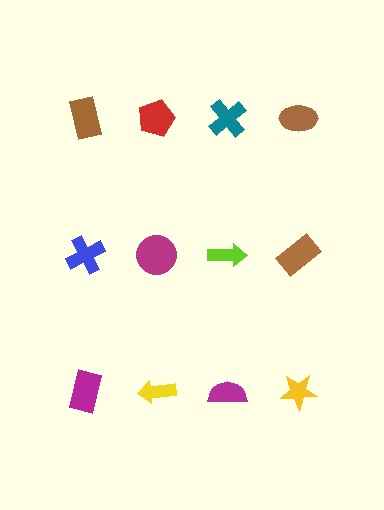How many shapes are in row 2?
4 shapes.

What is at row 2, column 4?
A brown rectangle.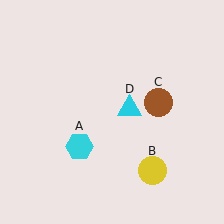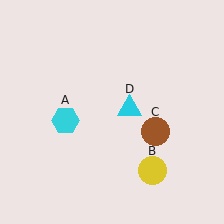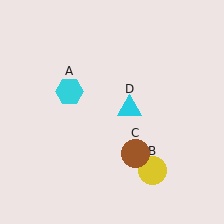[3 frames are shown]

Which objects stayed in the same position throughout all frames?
Yellow circle (object B) and cyan triangle (object D) remained stationary.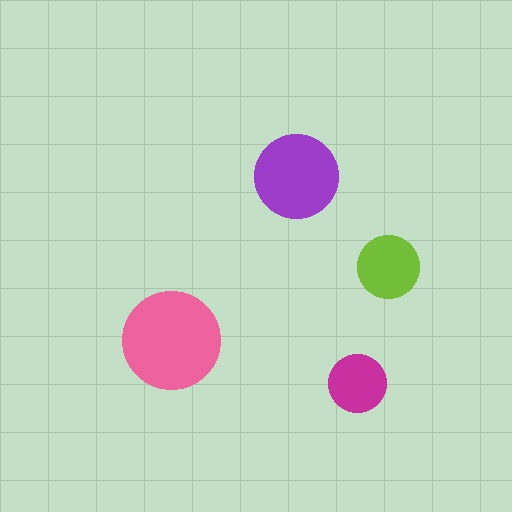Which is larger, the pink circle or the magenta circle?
The pink one.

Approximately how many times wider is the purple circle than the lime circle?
About 1.5 times wider.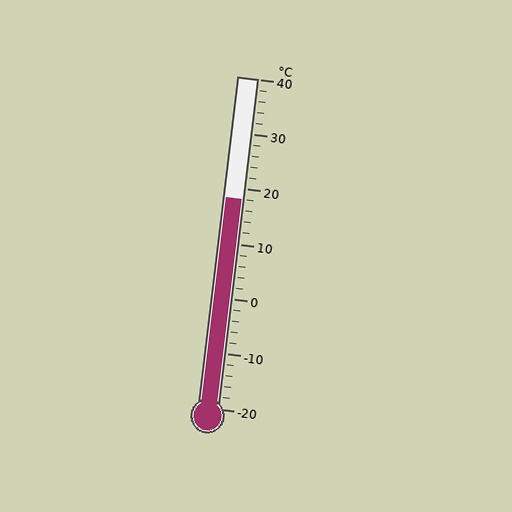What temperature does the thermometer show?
The thermometer shows approximately 18°C.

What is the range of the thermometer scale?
The thermometer scale ranges from -20°C to 40°C.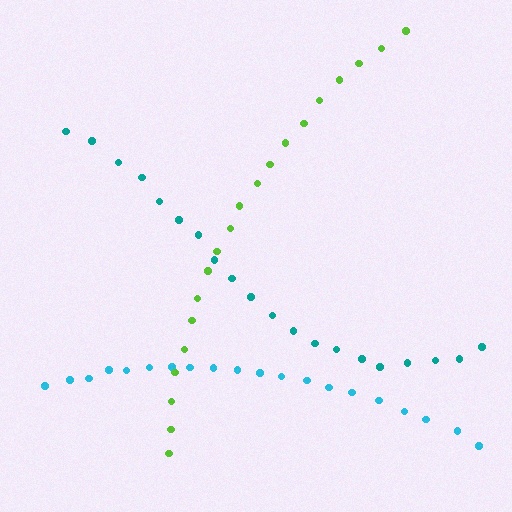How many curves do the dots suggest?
There are 3 distinct paths.